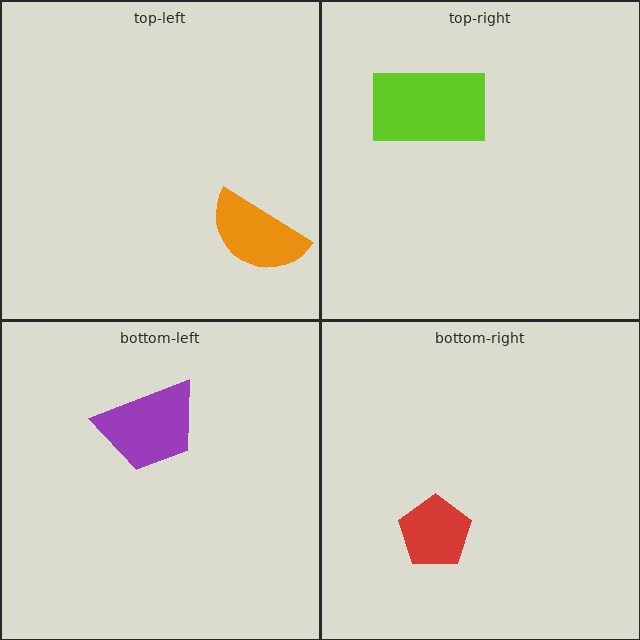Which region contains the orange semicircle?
The top-left region.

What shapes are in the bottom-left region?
The purple trapezoid.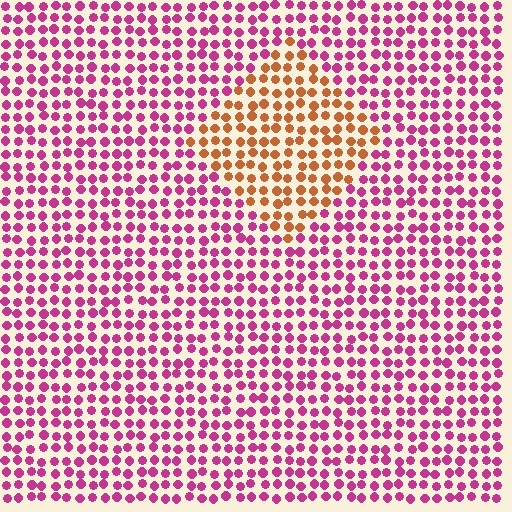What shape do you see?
I see a diamond.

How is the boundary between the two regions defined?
The boundary is defined purely by a slight shift in hue (about 60 degrees). Spacing, size, and orientation are identical on both sides.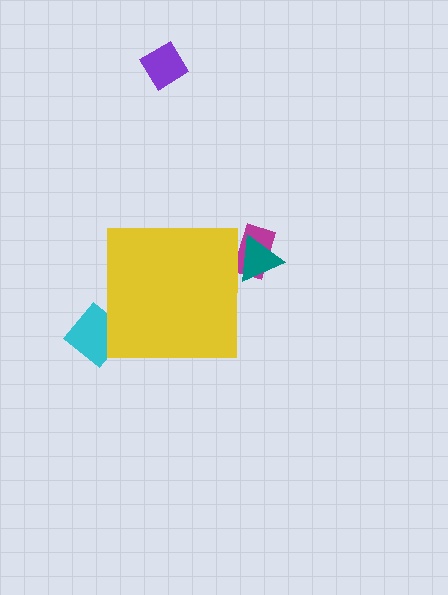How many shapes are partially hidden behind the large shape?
3 shapes are partially hidden.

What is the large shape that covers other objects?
A yellow square.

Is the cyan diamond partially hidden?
Yes, the cyan diamond is partially hidden behind the yellow square.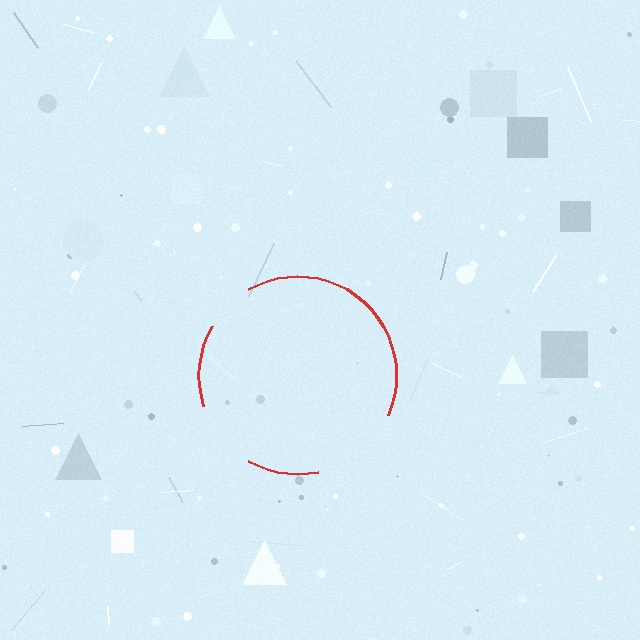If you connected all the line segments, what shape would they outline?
They would outline a circle.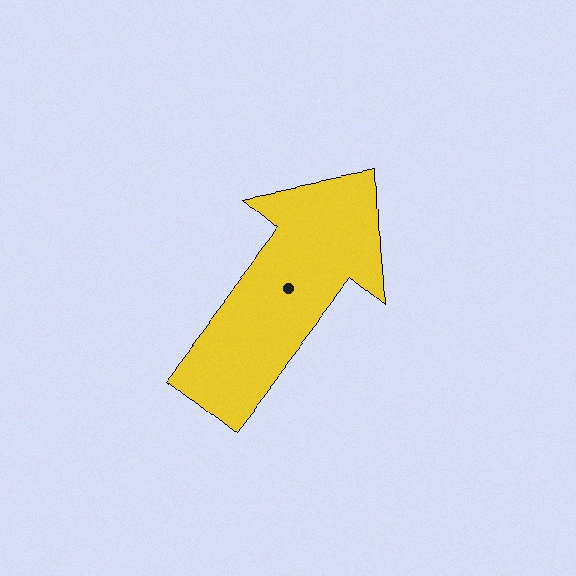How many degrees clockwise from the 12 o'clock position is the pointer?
Approximately 38 degrees.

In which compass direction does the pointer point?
Northeast.